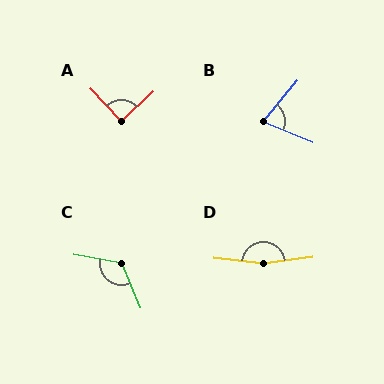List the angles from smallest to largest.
B (73°), A (90°), C (123°), D (165°).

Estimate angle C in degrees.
Approximately 123 degrees.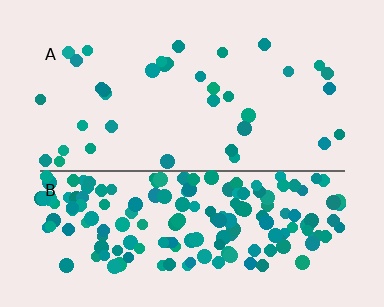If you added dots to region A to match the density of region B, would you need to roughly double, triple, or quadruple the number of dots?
Approximately quadruple.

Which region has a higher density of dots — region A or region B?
B (the bottom).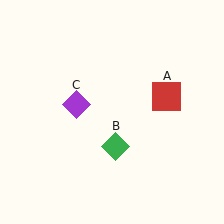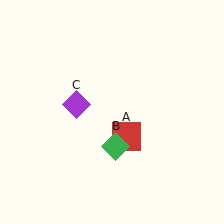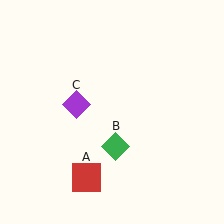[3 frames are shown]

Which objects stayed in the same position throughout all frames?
Green diamond (object B) and purple diamond (object C) remained stationary.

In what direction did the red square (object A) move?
The red square (object A) moved down and to the left.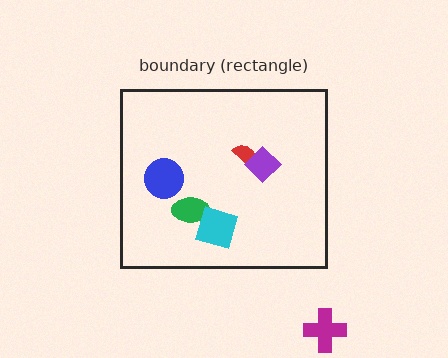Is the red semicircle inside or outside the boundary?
Inside.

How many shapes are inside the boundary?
5 inside, 1 outside.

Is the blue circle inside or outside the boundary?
Inside.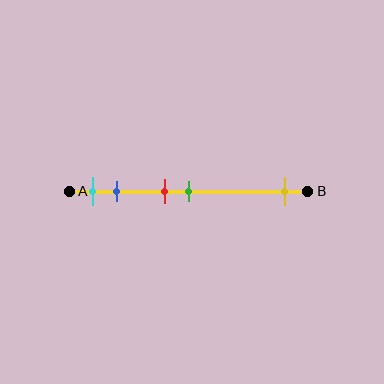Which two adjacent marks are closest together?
The red and green marks are the closest adjacent pair.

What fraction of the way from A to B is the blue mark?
The blue mark is approximately 20% (0.2) of the way from A to B.